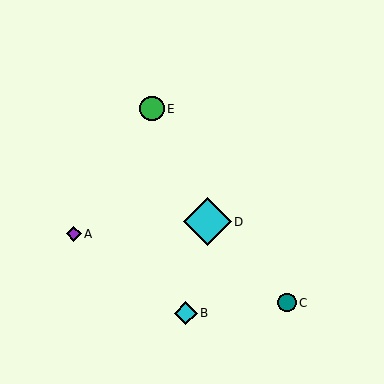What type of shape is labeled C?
Shape C is a teal circle.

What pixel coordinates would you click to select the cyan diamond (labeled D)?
Click at (207, 222) to select the cyan diamond D.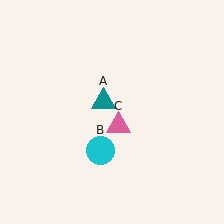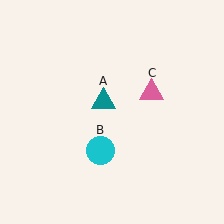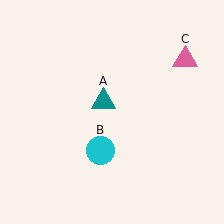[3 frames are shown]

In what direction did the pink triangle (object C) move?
The pink triangle (object C) moved up and to the right.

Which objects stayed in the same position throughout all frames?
Teal triangle (object A) and cyan circle (object B) remained stationary.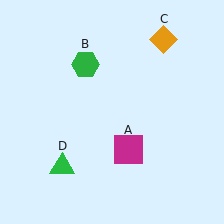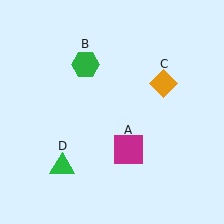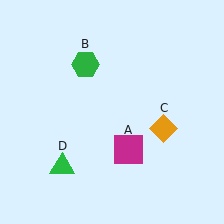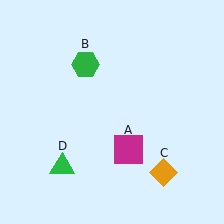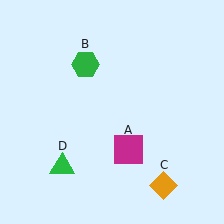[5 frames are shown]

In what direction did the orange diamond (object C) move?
The orange diamond (object C) moved down.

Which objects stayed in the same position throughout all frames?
Magenta square (object A) and green hexagon (object B) and green triangle (object D) remained stationary.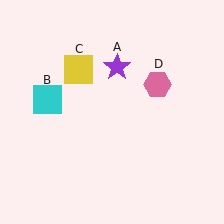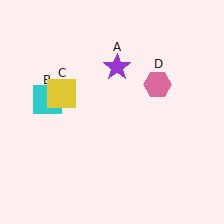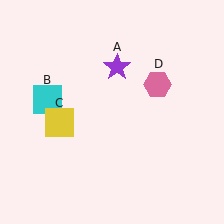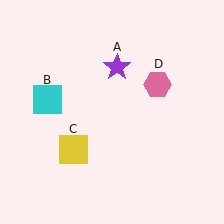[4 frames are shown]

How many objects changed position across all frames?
1 object changed position: yellow square (object C).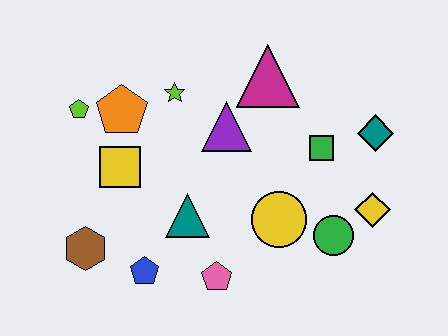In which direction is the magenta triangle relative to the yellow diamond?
The magenta triangle is above the yellow diamond.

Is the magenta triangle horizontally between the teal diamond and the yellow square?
Yes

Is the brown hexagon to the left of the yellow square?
Yes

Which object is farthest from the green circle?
The lime pentagon is farthest from the green circle.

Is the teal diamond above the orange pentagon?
No